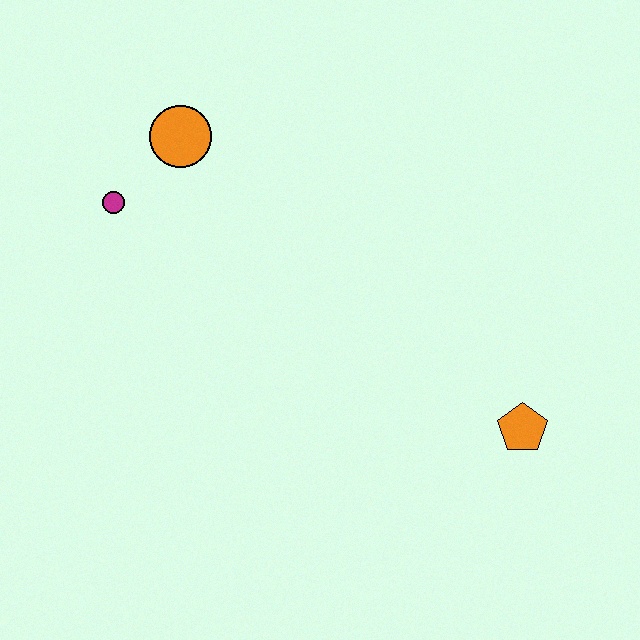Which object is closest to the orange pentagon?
The orange circle is closest to the orange pentagon.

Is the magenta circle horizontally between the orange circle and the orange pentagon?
No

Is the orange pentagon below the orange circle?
Yes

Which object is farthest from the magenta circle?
The orange pentagon is farthest from the magenta circle.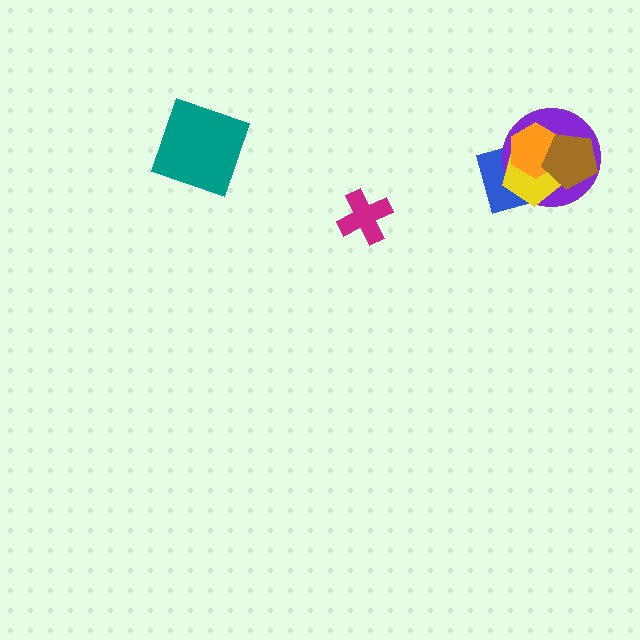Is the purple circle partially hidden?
Yes, it is partially covered by another shape.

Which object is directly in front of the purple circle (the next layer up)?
The yellow pentagon is directly in front of the purple circle.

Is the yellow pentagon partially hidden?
Yes, it is partially covered by another shape.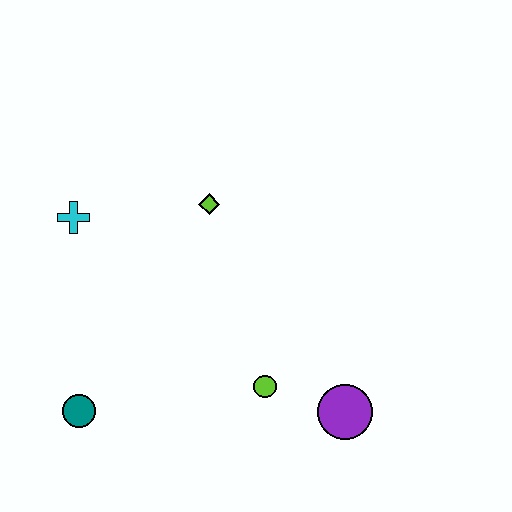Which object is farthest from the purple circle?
The cyan cross is farthest from the purple circle.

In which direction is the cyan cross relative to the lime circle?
The cyan cross is to the left of the lime circle.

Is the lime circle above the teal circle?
Yes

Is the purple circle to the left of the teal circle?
No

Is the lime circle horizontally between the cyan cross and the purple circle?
Yes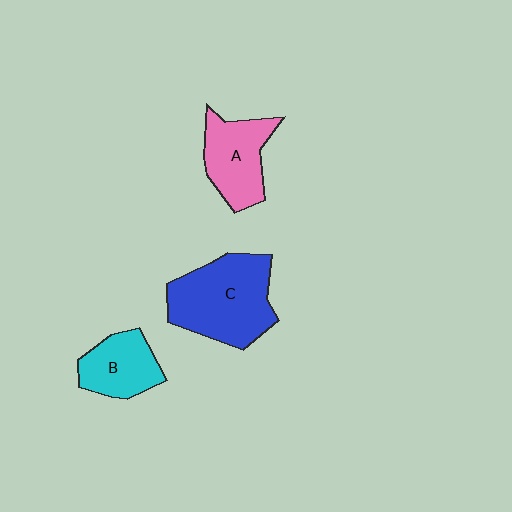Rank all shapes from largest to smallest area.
From largest to smallest: C (blue), A (pink), B (cyan).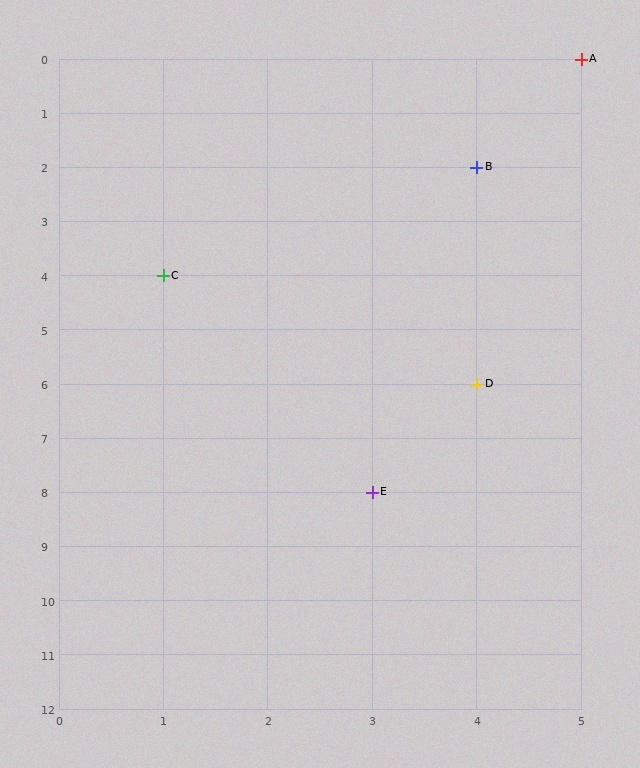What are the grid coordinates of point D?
Point D is at grid coordinates (4, 6).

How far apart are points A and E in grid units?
Points A and E are 2 columns and 8 rows apart (about 8.2 grid units diagonally).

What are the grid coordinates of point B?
Point B is at grid coordinates (4, 2).